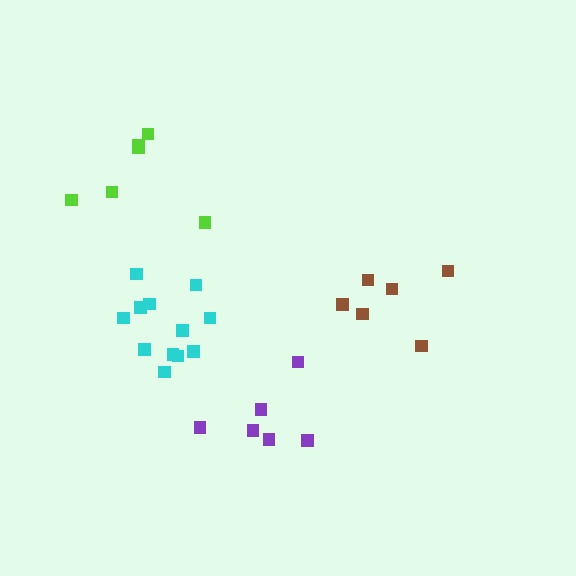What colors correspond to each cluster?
The clusters are colored: lime, cyan, purple, brown.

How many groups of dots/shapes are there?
There are 4 groups.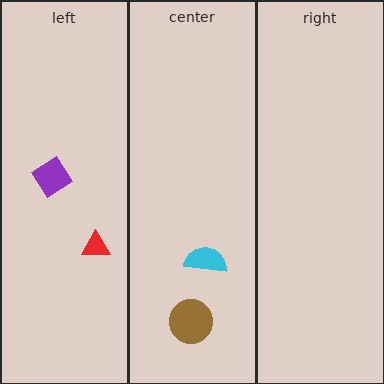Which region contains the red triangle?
The left region.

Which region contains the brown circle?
The center region.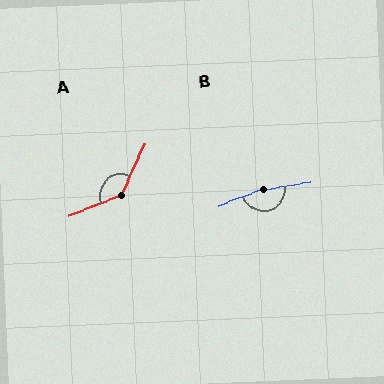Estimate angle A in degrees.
Approximately 136 degrees.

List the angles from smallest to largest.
A (136°), B (167°).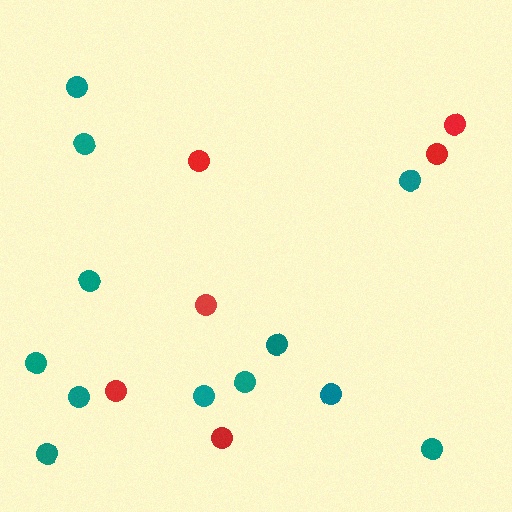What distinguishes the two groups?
There are 2 groups: one group of teal circles (12) and one group of red circles (6).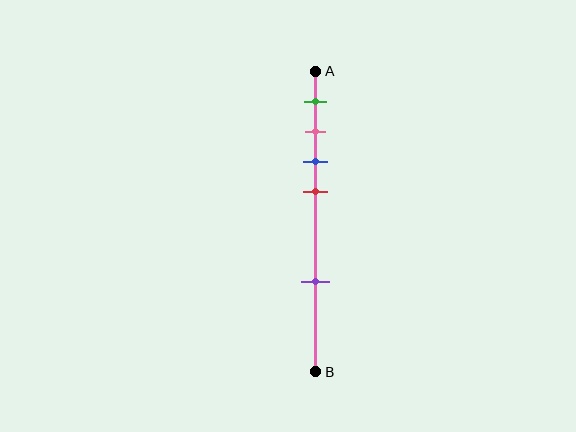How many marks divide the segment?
There are 5 marks dividing the segment.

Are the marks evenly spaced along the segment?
No, the marks are not evenly spaced.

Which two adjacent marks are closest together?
The pink and blue marks are the closest adjacent pair.